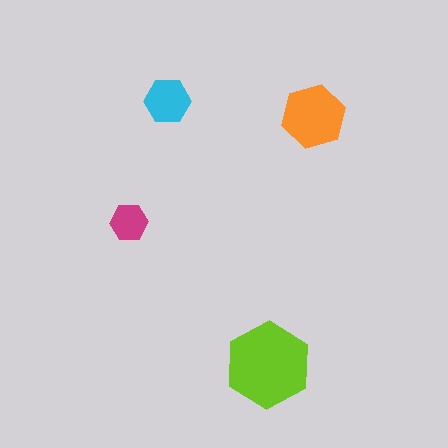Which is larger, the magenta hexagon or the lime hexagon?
The lime one.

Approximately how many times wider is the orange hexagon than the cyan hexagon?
About 1.5 times wider.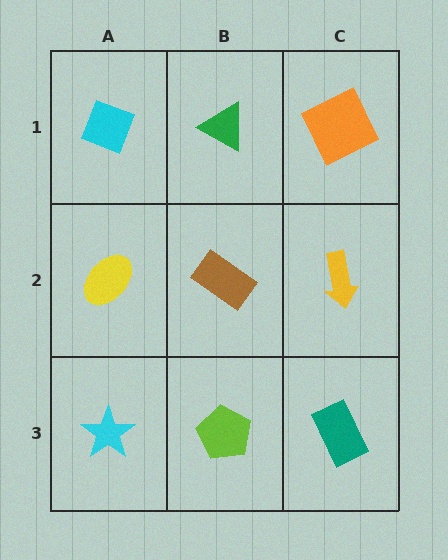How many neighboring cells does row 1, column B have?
3.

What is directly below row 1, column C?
A yellow arrow.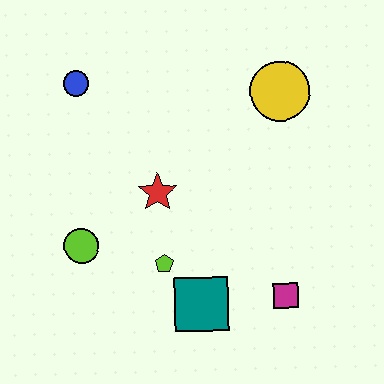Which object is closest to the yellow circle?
The red star is closest to the yellow circle.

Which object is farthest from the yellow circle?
The lime circle is farthest from the yellow circle.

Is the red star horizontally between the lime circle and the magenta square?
Yes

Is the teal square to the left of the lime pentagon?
No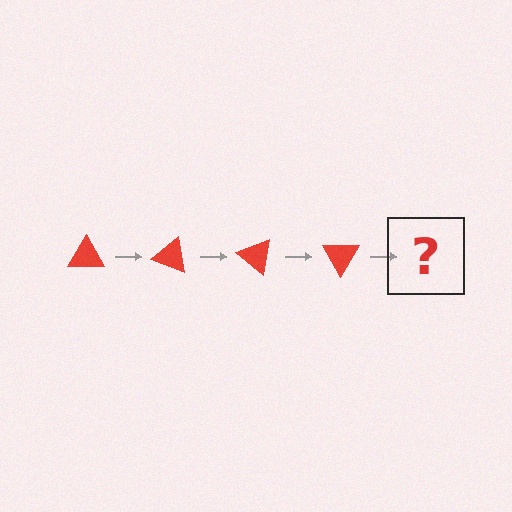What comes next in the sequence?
The next element should be a red triangle rotated 80 degrees.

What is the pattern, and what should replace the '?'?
The pattern is that the triangle rotates 20 degrees each step. The '?' should be a red triangle rotated 80 degrees.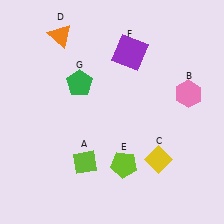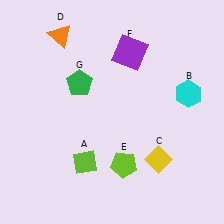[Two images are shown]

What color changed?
The hexagon (B) changed from pink in Image 1 to cyan in Image 2.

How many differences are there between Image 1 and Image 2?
There is 1 difference between the two images.